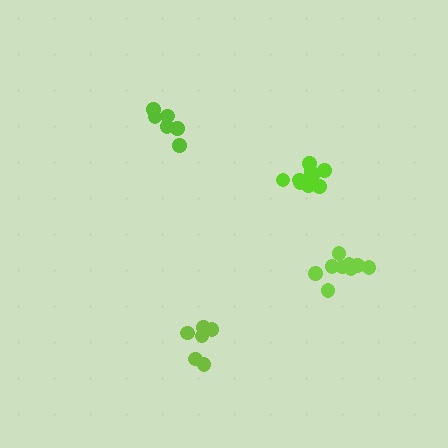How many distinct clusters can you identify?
There are 4 distinct clusters.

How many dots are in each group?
Group 1: 12 dots, Group 2: 6 dots, Group 3: 6 dots, Group 4: 9 dots (33 total).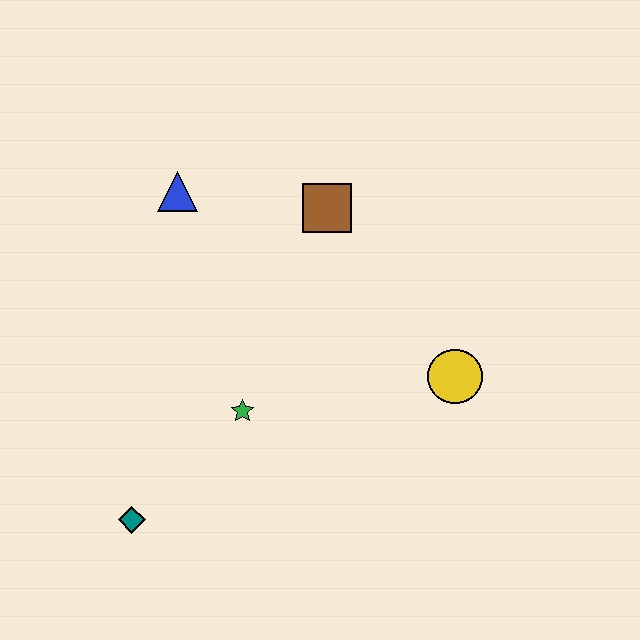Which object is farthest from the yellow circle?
The teal diamond is farthest from the yellow circle.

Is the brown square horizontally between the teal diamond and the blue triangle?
No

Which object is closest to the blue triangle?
The brown square is closest to the blue triangle.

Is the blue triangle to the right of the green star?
No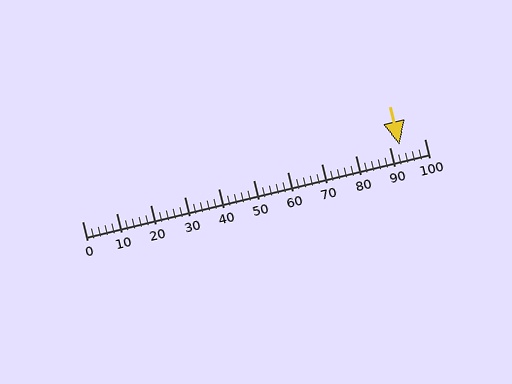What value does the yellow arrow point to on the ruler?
The yellow arrow points to approximately 93.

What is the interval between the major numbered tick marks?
The major tick marks are spaced 10 units apart.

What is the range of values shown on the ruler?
The ruler shows values from 0 to 100.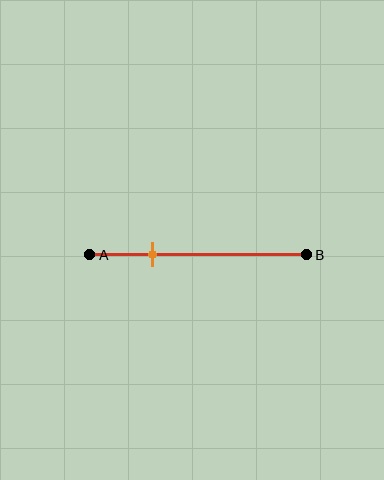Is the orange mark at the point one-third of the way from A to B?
No, the mark is at about 30% from A, not at the 33% one-third point.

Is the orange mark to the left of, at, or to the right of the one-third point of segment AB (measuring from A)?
The orange mark is to the left of the one-third point of segment AB.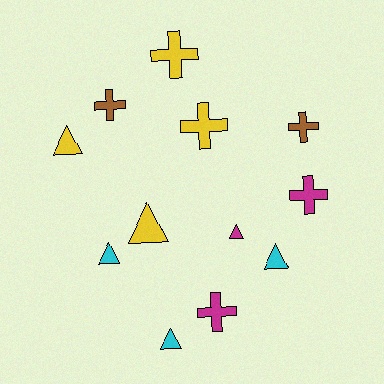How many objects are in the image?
There are 12 objects.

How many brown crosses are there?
There are 2 brown crosses.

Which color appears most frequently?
Yellow, with 4 objects.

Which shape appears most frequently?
Triangle, with 6 objects.